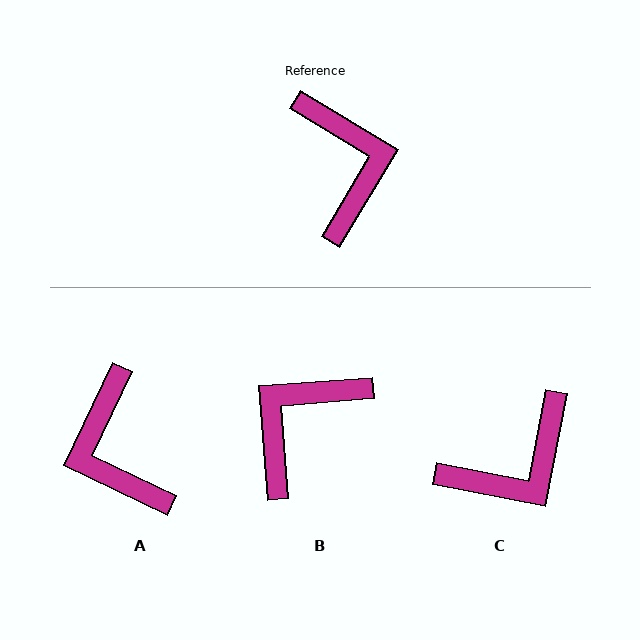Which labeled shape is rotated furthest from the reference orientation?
A, about 175 degrees away.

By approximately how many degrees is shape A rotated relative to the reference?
Approximately 175 degrees clockwise.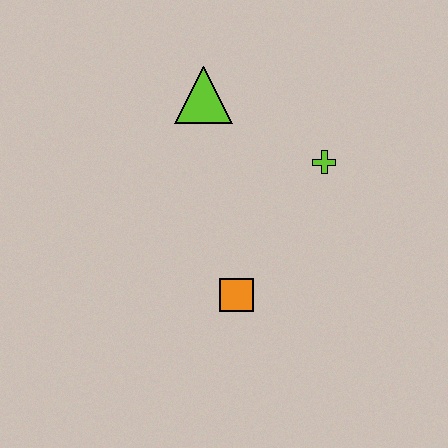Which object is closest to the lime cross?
The lime triangle is closest to the lime cross.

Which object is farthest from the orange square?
The lime triangle is farthest from the orange square.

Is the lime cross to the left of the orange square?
No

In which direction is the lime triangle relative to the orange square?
The lime triangle is above the orange square.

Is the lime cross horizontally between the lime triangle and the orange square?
No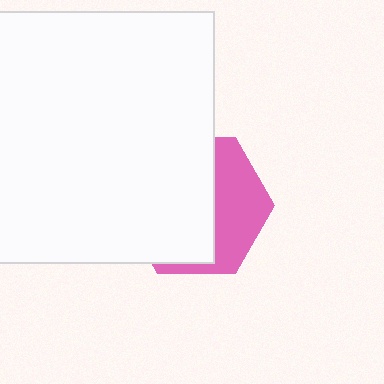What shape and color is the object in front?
The object in front is a white rectangle.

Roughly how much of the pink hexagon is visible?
A small part of it is visible (roughly 38%).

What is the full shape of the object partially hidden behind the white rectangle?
The partially hidden object is a pink hexagon.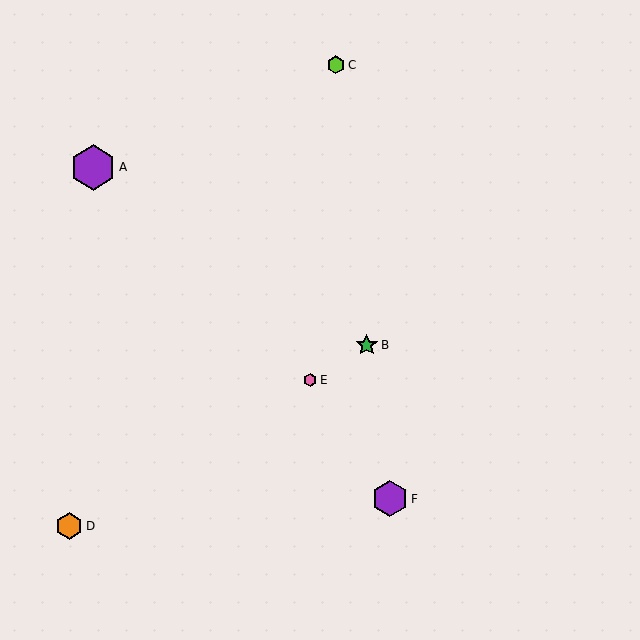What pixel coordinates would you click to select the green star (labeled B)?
Click at (367, 345) to select the green star B.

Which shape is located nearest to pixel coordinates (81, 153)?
The purple hexagon (labeled A) at (93, 167) is nearest to that location.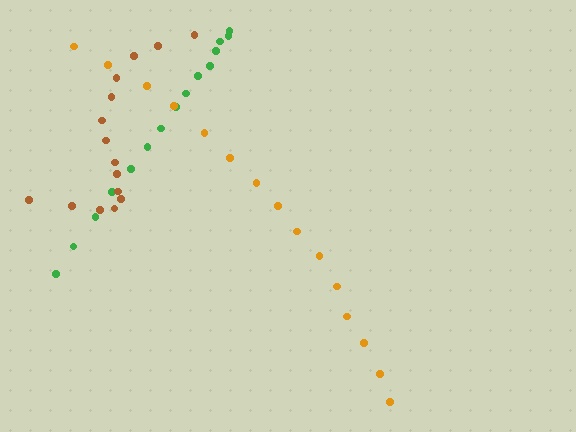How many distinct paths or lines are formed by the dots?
There are 3 distinct paths.